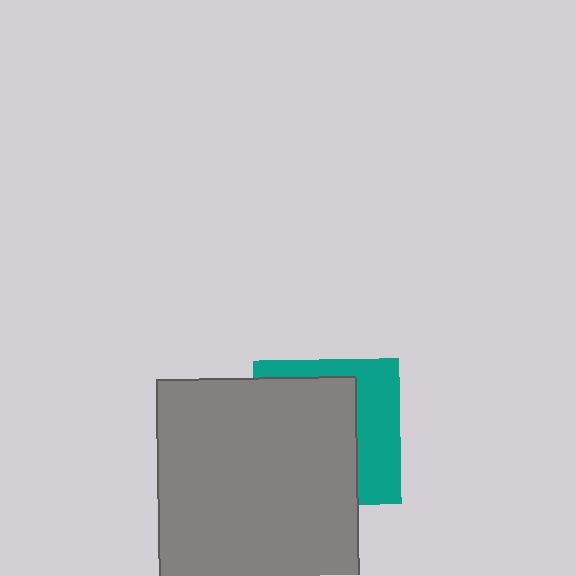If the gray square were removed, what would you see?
You would see the complete teal square.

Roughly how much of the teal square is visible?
A small part of it is visible (roughly 38%).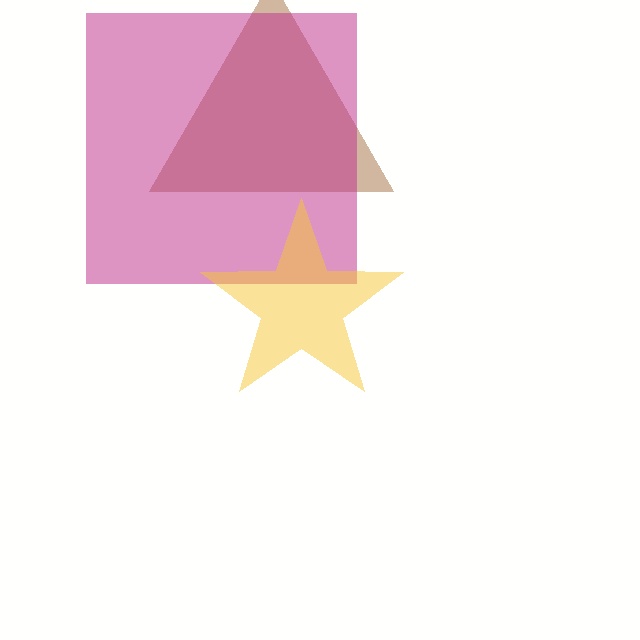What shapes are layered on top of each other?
The layered shapes are: a brown triangle, a magenta square, a yellow star.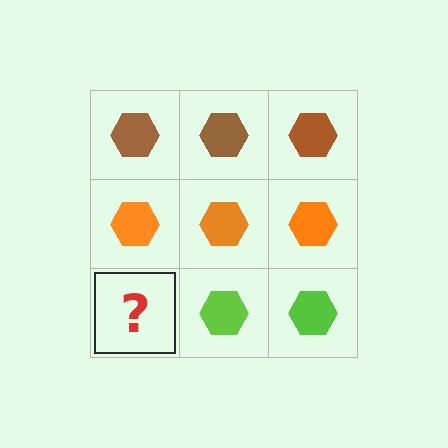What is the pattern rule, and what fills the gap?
The rule is that each row has a consistent color. The gap should be filled with a lime hexagon.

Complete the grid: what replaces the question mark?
The question mark should be replaced with a lime hexagon.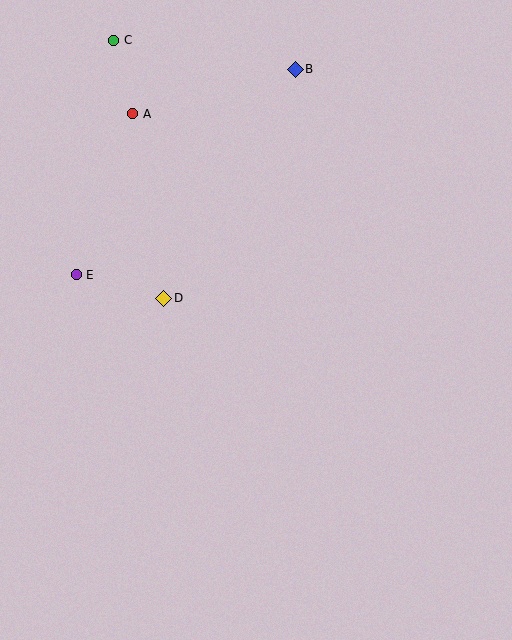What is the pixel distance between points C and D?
The distance between C and D is 262 pixels.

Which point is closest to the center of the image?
Point D at (164, 298) is closest to the center.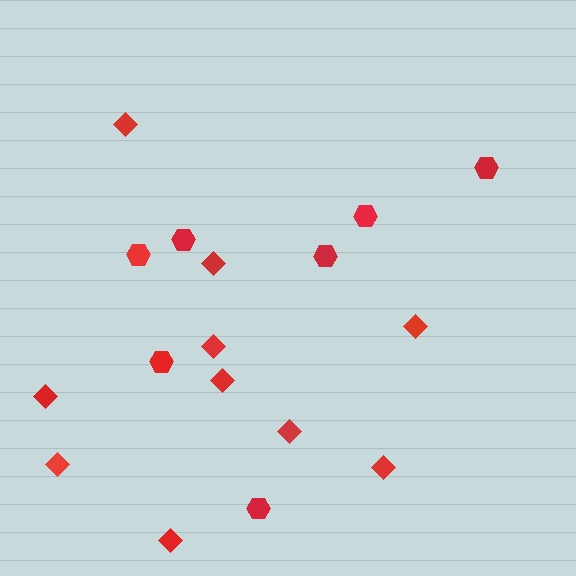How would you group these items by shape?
There are 2 groups: one group of diamonds (10) and one group of hexagons (7).